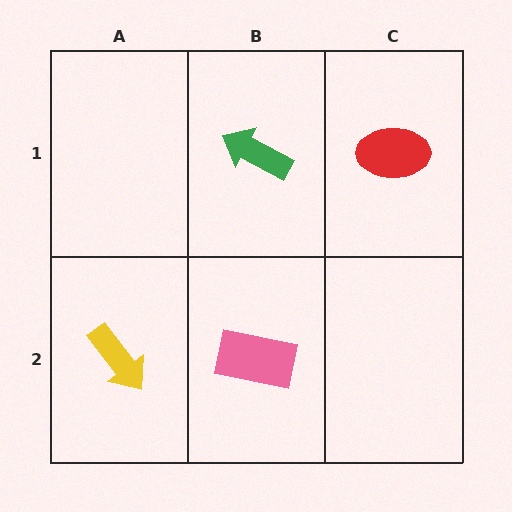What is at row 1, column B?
A green arrow.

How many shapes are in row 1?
2 shapes.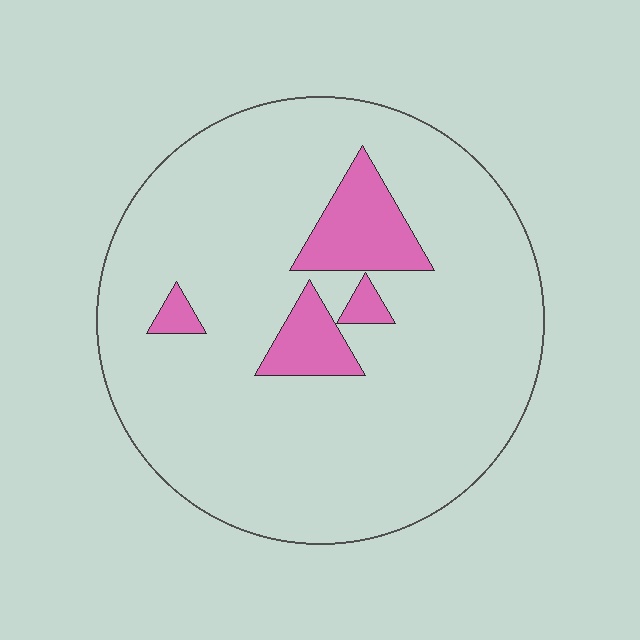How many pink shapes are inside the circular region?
4.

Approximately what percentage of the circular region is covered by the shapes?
Approximately 10%.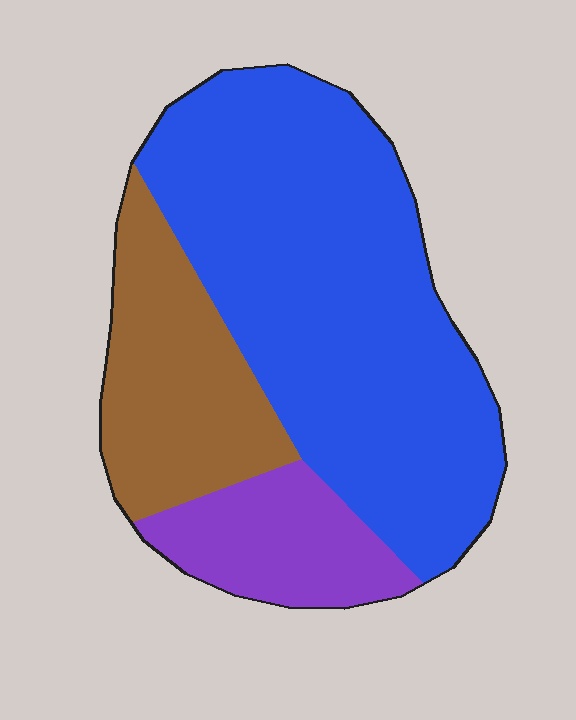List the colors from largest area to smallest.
From largest to smallest: blue, brown, purple.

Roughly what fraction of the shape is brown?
Brown covers 23% of the shape.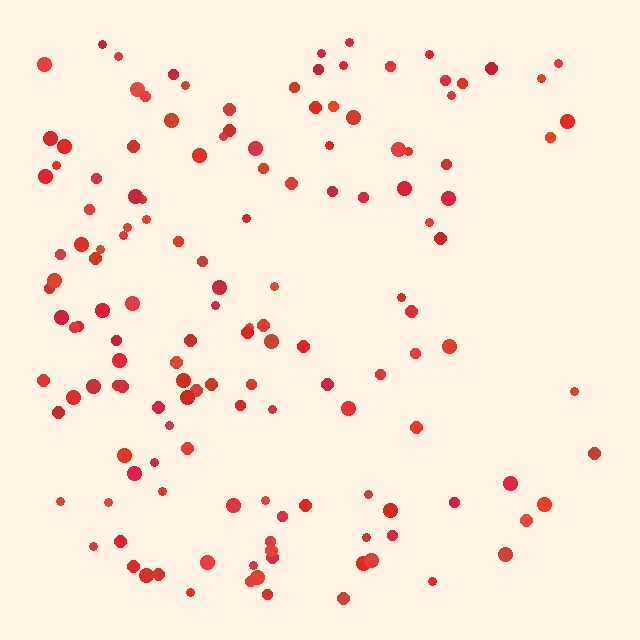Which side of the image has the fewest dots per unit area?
The right.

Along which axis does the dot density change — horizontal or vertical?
Horizontal.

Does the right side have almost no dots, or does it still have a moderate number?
Still a moderate number, just noticeably fewer than the left.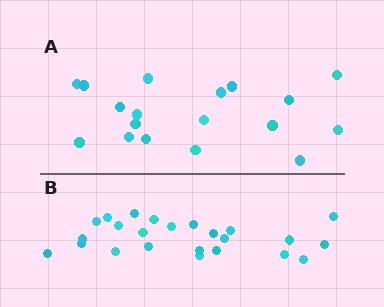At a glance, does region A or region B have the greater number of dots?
Region B (the bottom region) has more dots.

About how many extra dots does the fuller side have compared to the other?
Region B has about 6 more dots than region A.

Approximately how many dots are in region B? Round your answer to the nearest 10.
About 20 dots. (The exact count is 24, which rounds to 20.)